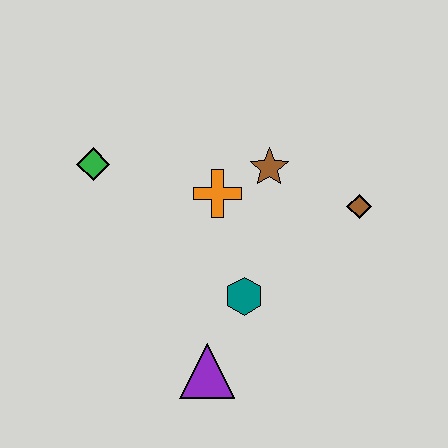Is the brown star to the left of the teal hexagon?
No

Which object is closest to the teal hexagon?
The purple triangle is closest to the teal hexagon.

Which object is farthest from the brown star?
The purple triangle is farthest from the brown star.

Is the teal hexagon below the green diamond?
Yes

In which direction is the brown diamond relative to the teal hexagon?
The brown diamond is to the right of the teal hexagon.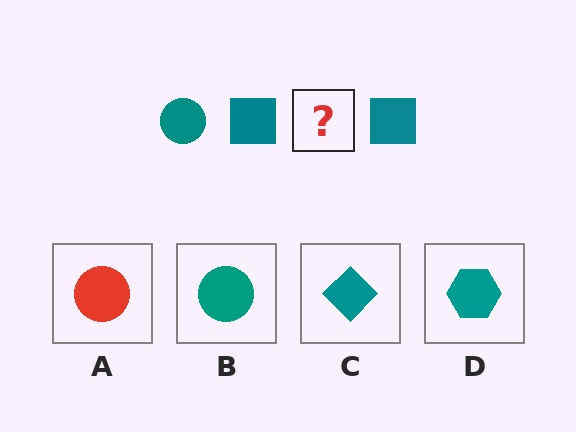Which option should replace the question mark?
Option B.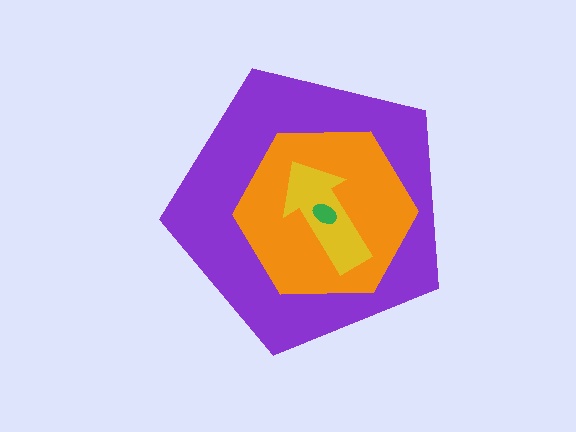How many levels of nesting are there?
4.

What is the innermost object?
The green ellipse.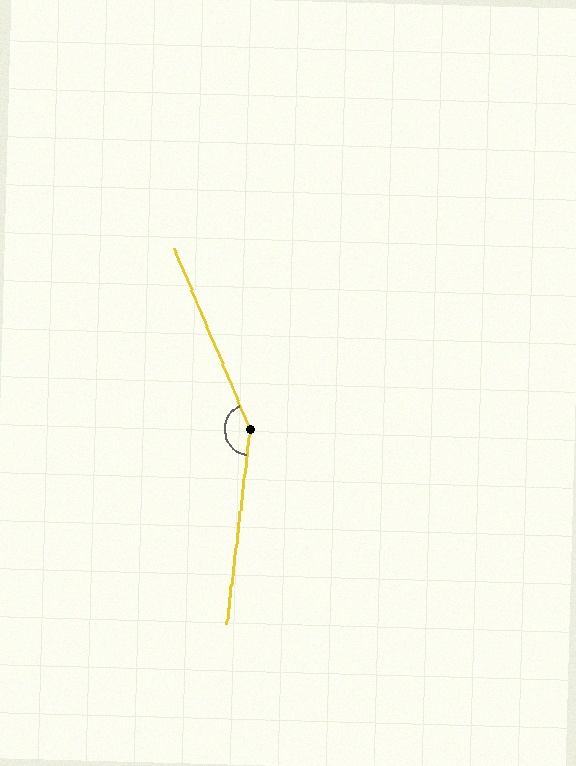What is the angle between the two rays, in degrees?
Approximately 150 degrees.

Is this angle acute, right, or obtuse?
It is obtuse.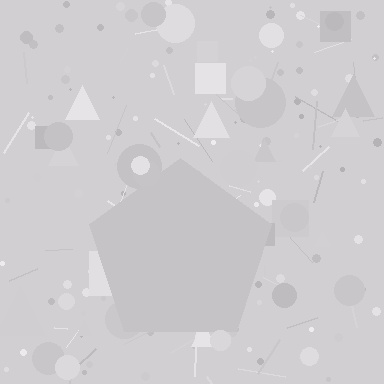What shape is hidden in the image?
A pentagon is hidden in the image.